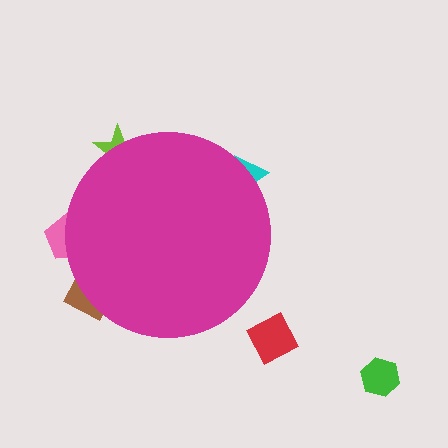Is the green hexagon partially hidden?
No, the green hexagon is fully visible.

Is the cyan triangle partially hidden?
Yes, the cyan triangle is partially hidden behind the magenta circle.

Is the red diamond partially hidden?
No, the red diamond is fully visible.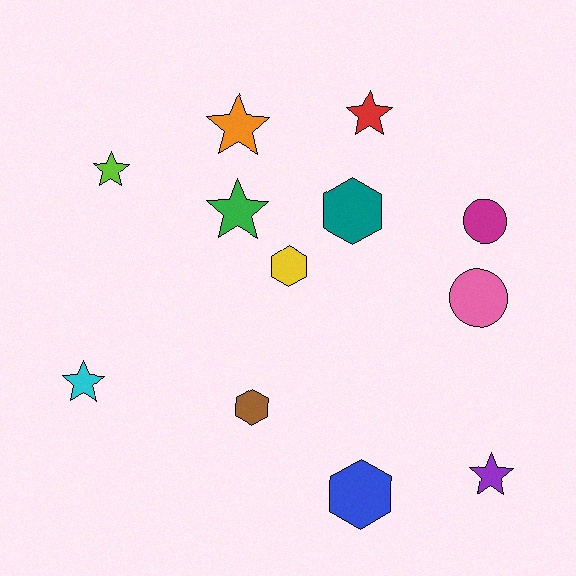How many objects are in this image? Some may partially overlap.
There are 12 objects.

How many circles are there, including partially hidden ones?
There are 2 circles.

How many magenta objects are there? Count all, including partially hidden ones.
There is 1 magenta object.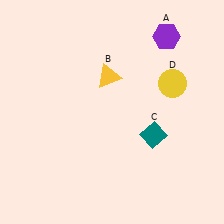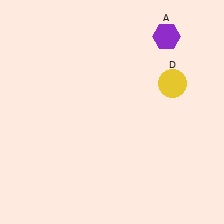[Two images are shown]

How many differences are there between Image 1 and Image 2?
There are 2 differences between the two images.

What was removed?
The yellow triangle (B), the teal diamond (C) were removed in Image 2.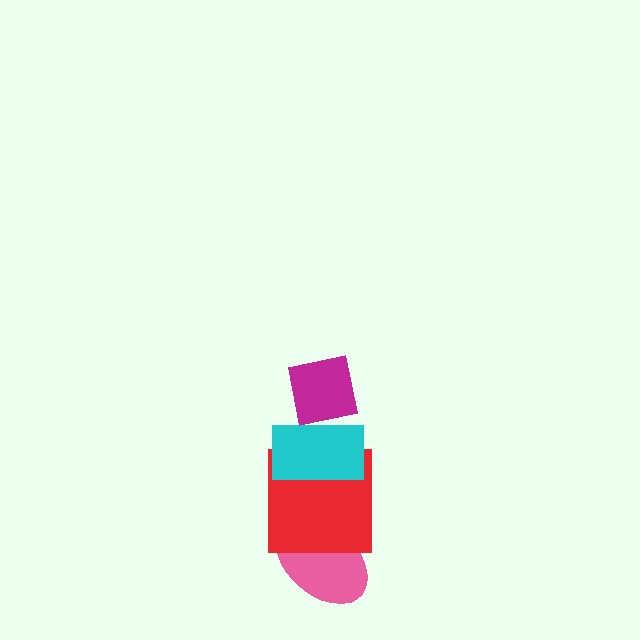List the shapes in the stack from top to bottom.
From top to bottom: the magenta square, the cyan rectangle, the red square, the pink ellipse.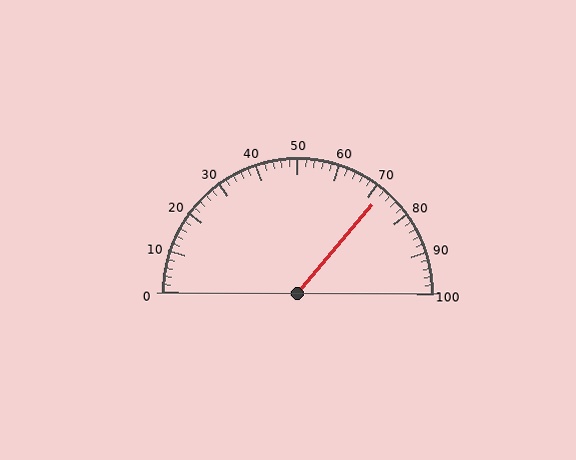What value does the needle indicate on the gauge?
The needle indicates approximately 72.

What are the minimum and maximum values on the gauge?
The gauge ranges from 0 to 100.